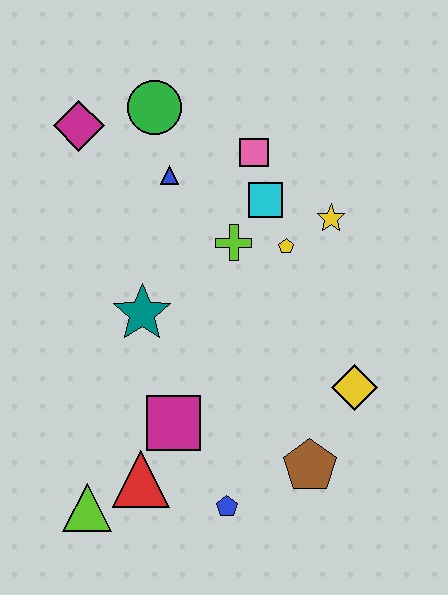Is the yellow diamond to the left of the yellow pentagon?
No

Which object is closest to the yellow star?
The yellow pentagon is closest to the yellow star.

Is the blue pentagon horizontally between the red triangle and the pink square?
Yes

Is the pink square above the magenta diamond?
No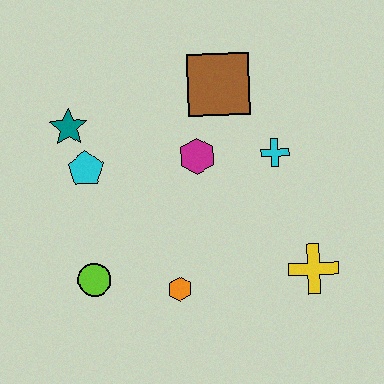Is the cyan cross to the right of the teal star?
Yes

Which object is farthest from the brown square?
The lime circle is farthest from the brown square.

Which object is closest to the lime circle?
The orange hexagon is closest to the lime circle.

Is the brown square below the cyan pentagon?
No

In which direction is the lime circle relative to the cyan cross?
The lime circle is to the left of the cyan cross.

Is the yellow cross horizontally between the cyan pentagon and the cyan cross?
No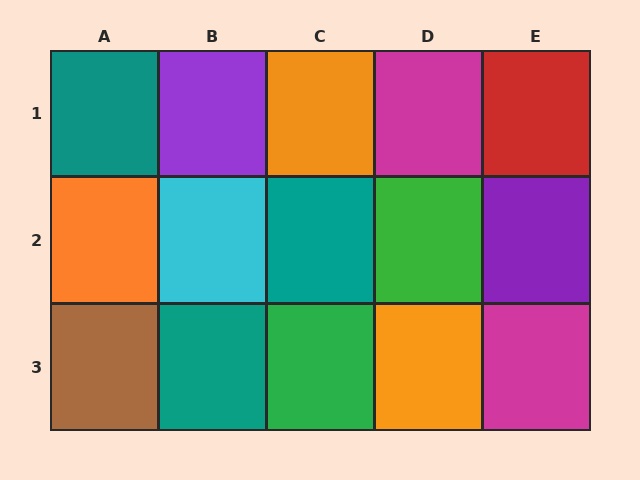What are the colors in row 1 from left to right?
Teal, purple, orange, magenta, red.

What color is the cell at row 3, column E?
Magenta.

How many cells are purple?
2 cells are purple.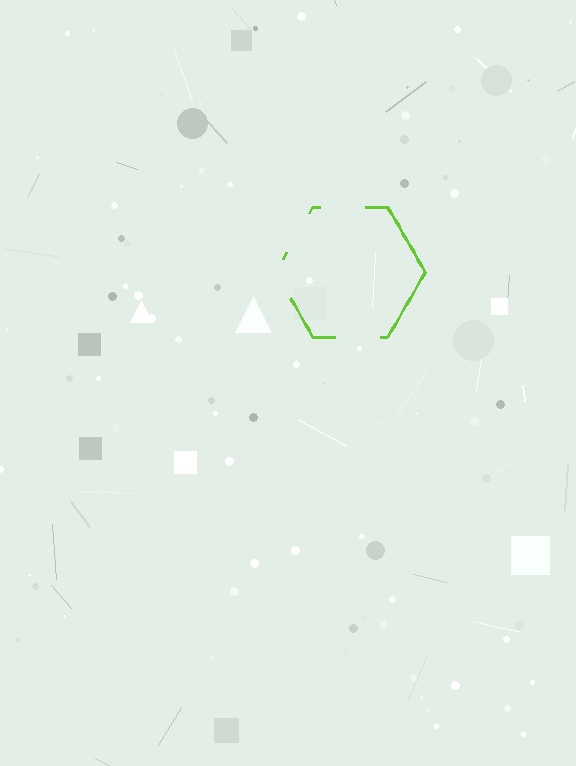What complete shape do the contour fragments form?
The contour fragments form a hexagon.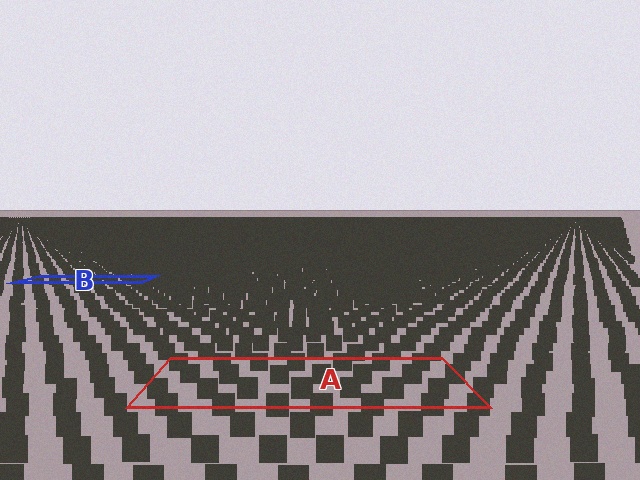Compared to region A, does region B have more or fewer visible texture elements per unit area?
Region B has more texture elements per unit area — they are packed more densely because it is farther away.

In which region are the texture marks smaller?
The texture marks are smaller in region B, because it is farther away.